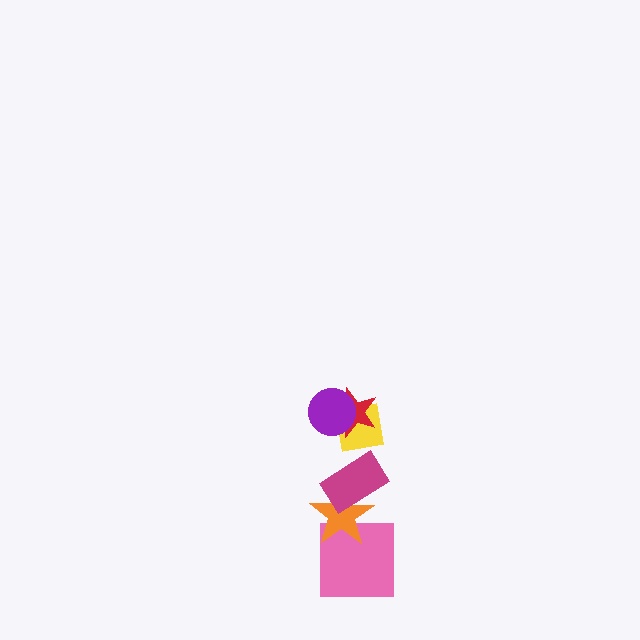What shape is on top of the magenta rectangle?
The yellow square is on top of the magenta rectangle.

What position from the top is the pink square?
The pink square is 6th from the top.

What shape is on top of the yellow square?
The red star is on top of the yellow square.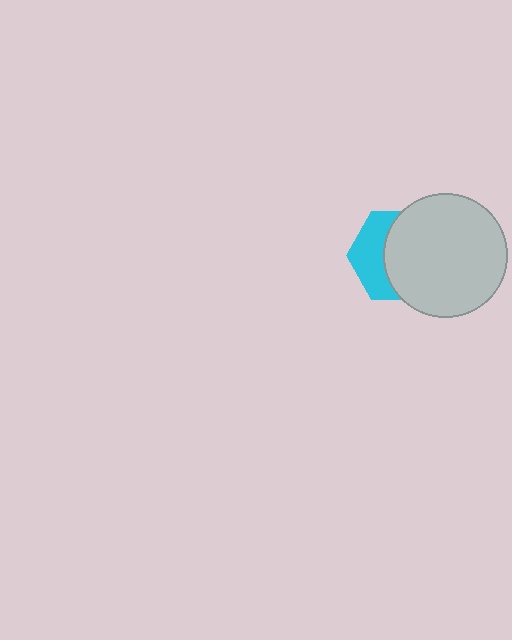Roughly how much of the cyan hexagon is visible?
A small part of it is visible (roughly 39%).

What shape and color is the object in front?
The object in front is a light gray circle.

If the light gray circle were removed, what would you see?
You would see the complete cyan hexagon.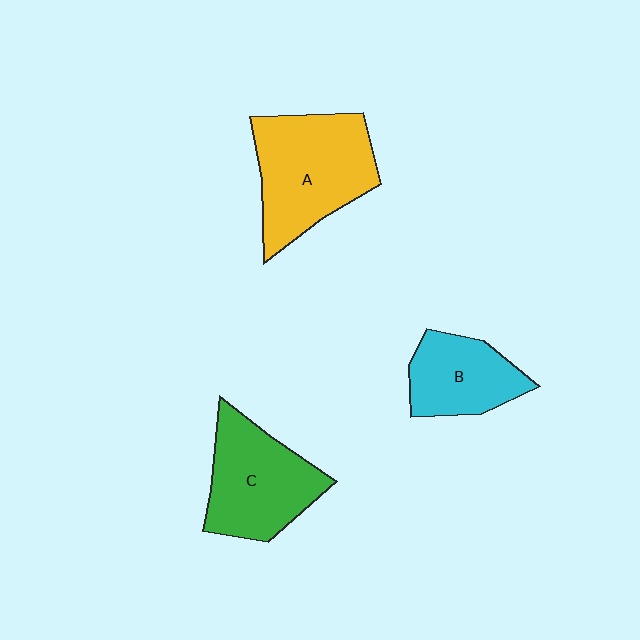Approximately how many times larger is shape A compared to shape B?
Approximately 1.6 times.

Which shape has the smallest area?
Shape B (cyan).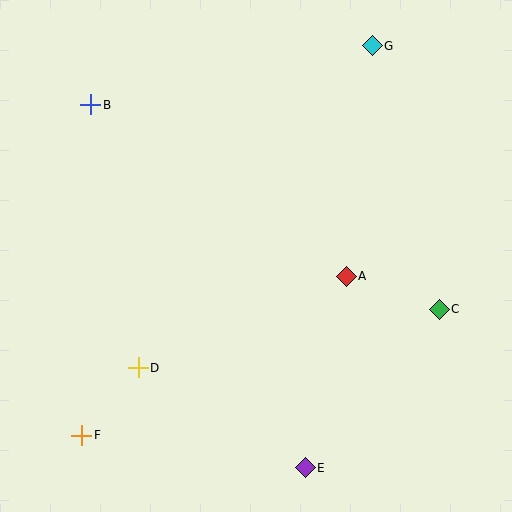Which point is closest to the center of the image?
Point A at (346, 276) is closest to the center.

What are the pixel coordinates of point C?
Point C is at (439, 309).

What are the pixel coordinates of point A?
Point A is at (346, 276).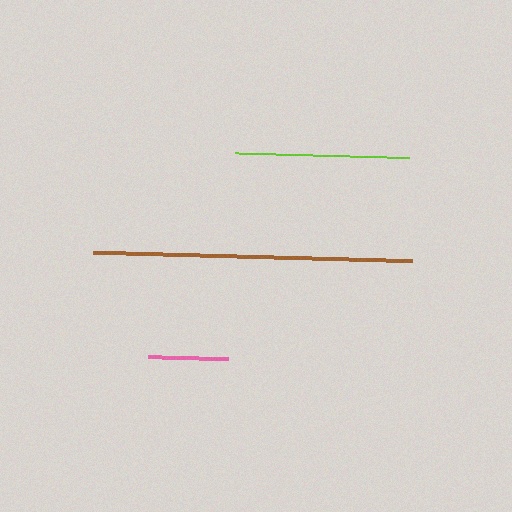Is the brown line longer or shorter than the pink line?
The brown line is longer than the pink line.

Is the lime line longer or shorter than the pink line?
The lime line is longer than the pink line.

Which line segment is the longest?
The brown line is the longest at approximately 319 pixels.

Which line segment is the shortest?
The pink line is the shortest at approximately 81 pixels.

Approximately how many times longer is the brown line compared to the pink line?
The brown line is approximately 4.0 times the length of the pink line.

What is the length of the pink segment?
The pink segment is approximately 81 pixels long.